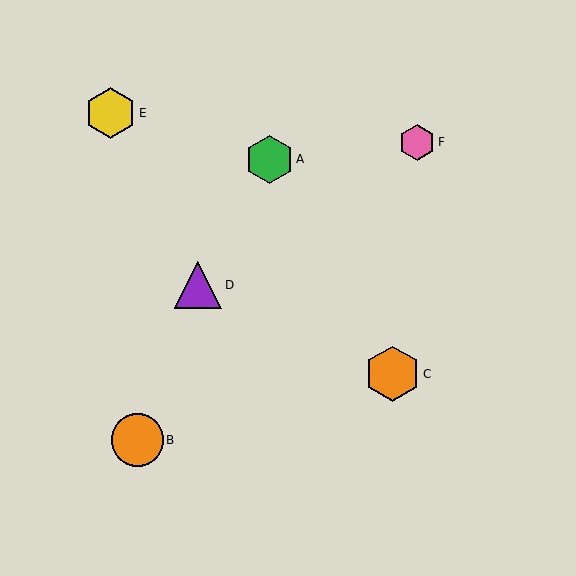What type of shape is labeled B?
Shape B is an orange circle.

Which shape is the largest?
The orange hexagon (labeled C) is the largest.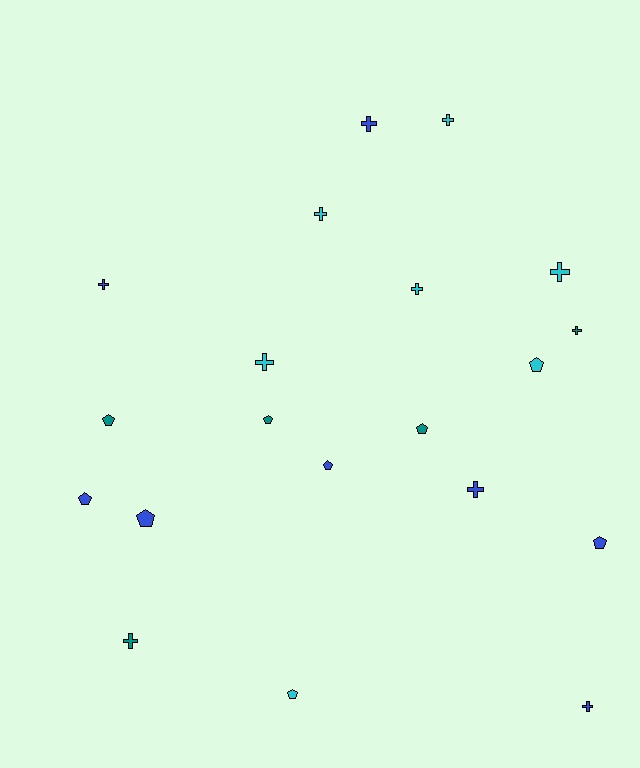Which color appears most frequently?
Blue, with 8 objects.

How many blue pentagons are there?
There are 4 blue pentagons.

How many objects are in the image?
There are 20 objects.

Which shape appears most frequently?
Cross, with 11 objects.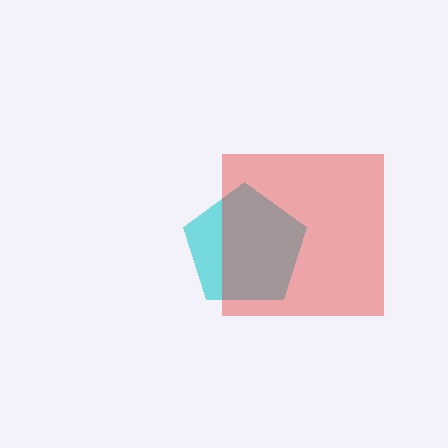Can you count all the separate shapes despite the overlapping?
Yes, there are 2 separate shapes.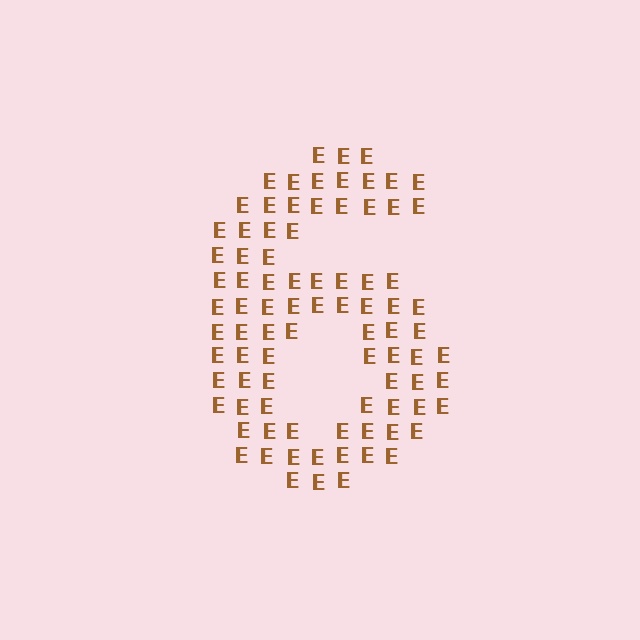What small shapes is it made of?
It is made of small letter E's.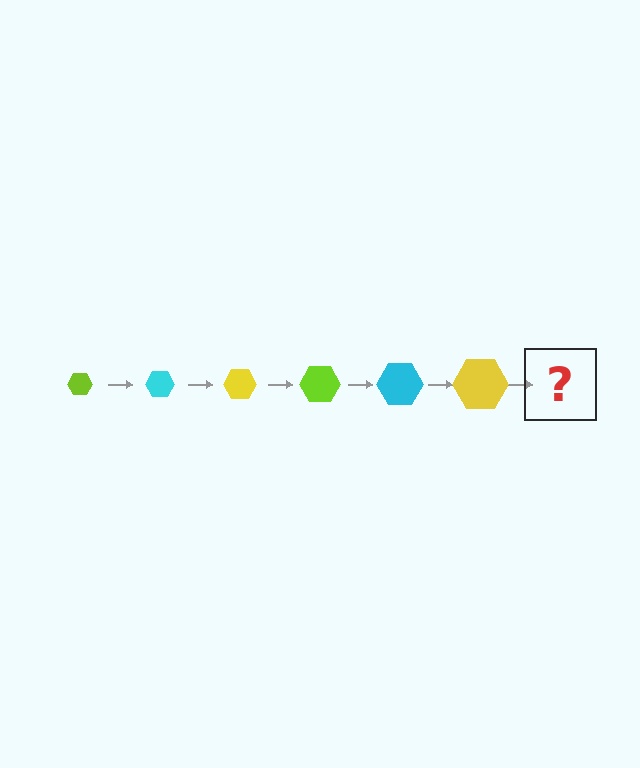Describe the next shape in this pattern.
It should be a lime hexagon, larger than the previous one.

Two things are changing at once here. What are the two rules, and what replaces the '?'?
The two rules are that the hexagon grows larger each step and the color cycles through lime, cyan, and yellow. The '?' should be a lime hexagon, larger than the previous one.